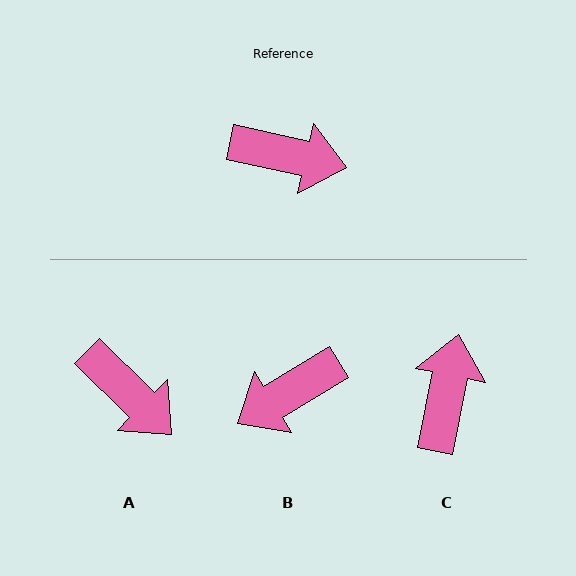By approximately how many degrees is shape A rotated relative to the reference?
Approximately 32 degrees clockwise.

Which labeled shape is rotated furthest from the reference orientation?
B, about 136 degrees away.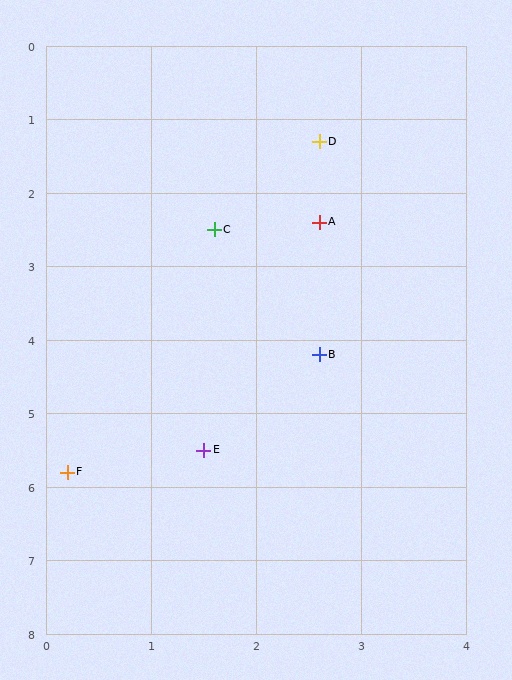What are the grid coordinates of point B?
Point B is at approximately (2.6, 4.2).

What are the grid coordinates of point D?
Point D is at approximately (2.6, 1.3).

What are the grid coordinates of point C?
Point C is at approximately (1.6, 2.5).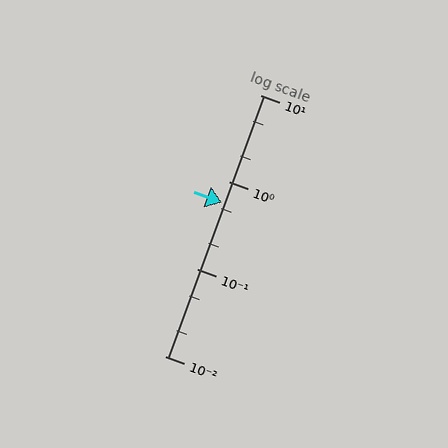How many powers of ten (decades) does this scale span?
The scale spans 3 decades, from 0.01 to 10.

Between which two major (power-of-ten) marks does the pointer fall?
The pointer is between 0.1 and 1.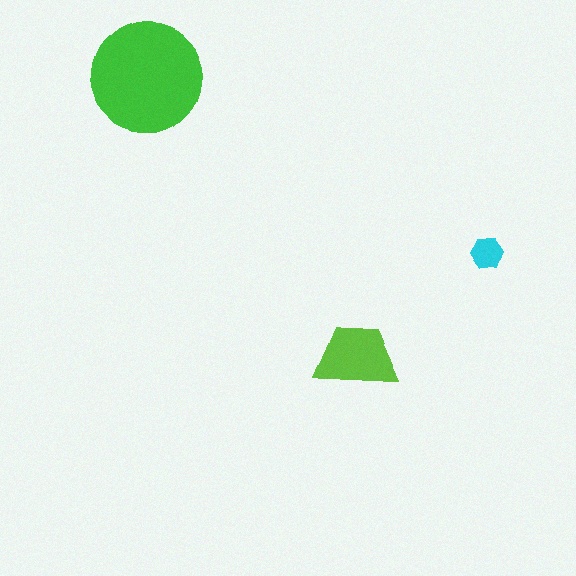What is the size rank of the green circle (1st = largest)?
1st.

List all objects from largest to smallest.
The green circle, the lime trapezoid, the cyan hexagon.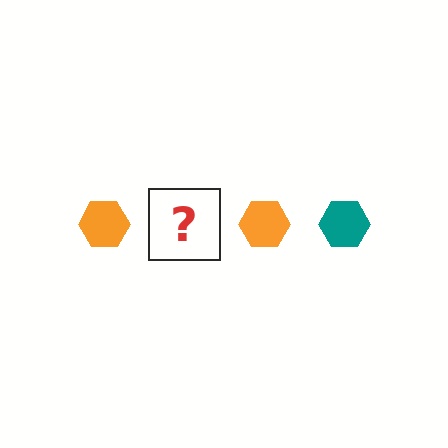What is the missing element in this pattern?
The missing element is a teal hexagon.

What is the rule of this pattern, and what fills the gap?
The rule is that the pattern cycles through orange, teal hexagons. The gap should be filled with a teal hexagon.